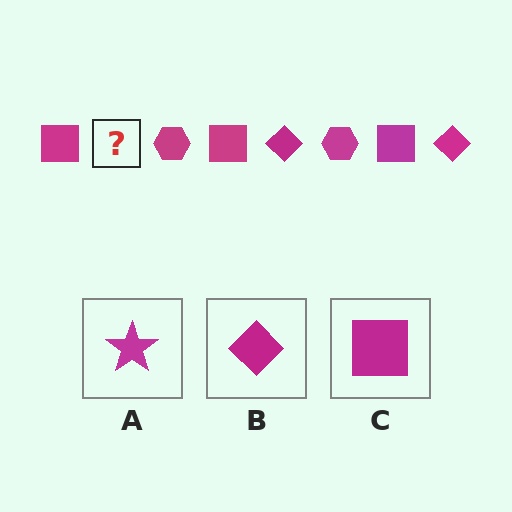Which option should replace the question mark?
Option B.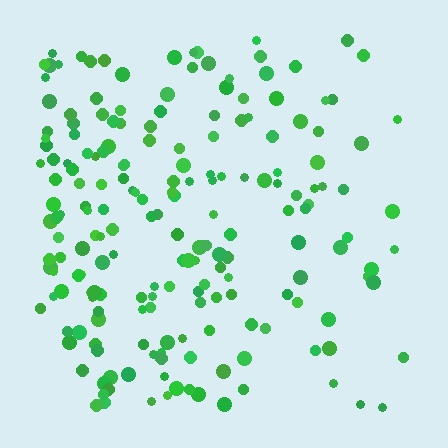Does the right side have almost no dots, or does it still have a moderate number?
Still a moderate number, just noticeably fewer than the left.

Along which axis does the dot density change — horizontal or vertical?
Horizontal.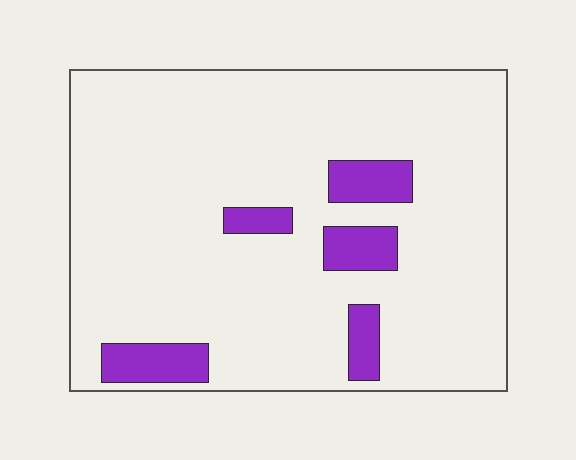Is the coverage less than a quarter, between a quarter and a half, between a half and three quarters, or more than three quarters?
Less than a quarter.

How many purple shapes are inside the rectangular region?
5.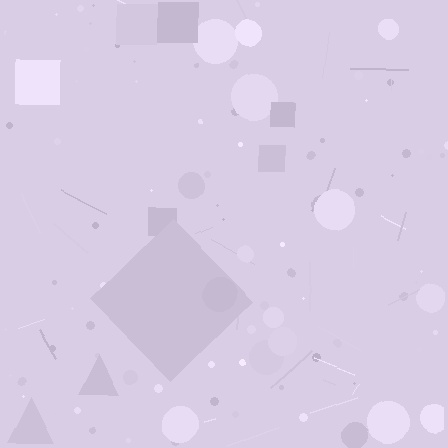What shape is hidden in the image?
A diamond is hidden in the image.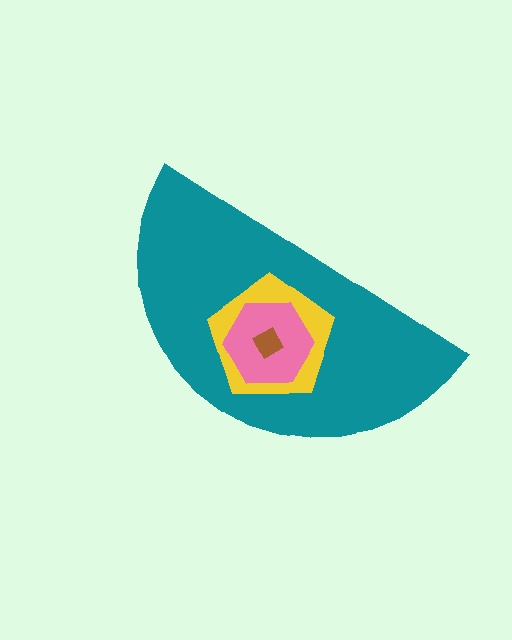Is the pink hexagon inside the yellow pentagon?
Yes.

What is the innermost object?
The brown square.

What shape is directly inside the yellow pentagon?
The pink hexagon.